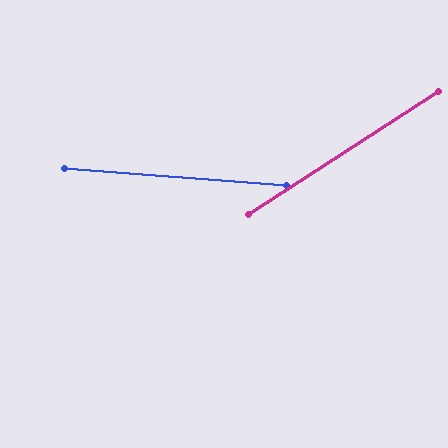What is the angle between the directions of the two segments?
Approximately 37 degrees.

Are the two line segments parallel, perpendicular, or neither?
Neither parallel nor perpendicular — they differ by about 37°.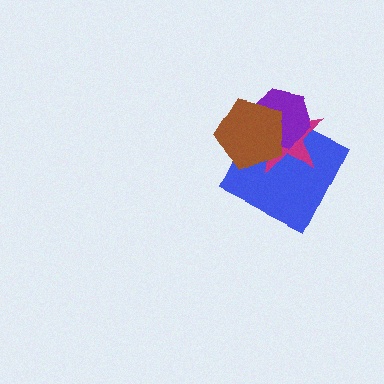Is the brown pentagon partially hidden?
No, no other shape covers it.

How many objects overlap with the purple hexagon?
3 objects overlap with the purple hexagon.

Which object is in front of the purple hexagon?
The brown pentagon is in front of the purple hexagon.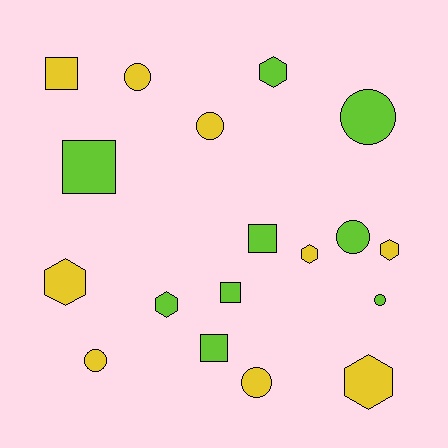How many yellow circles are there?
There are 4 yellow circles.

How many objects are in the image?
There are 18 objects.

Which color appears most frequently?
Yellow, with 9 objects.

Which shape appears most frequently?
Circle, with 7 objects.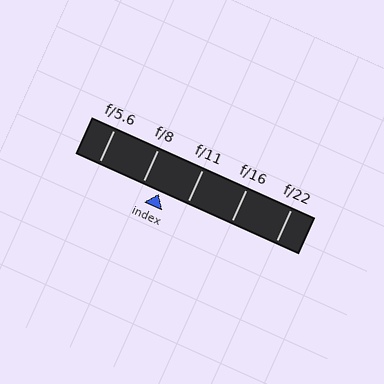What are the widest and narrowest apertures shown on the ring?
The widest aperture shown is f/5.6 and the narrowest is f/22.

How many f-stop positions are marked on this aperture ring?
There are 5 f-stop positions marked.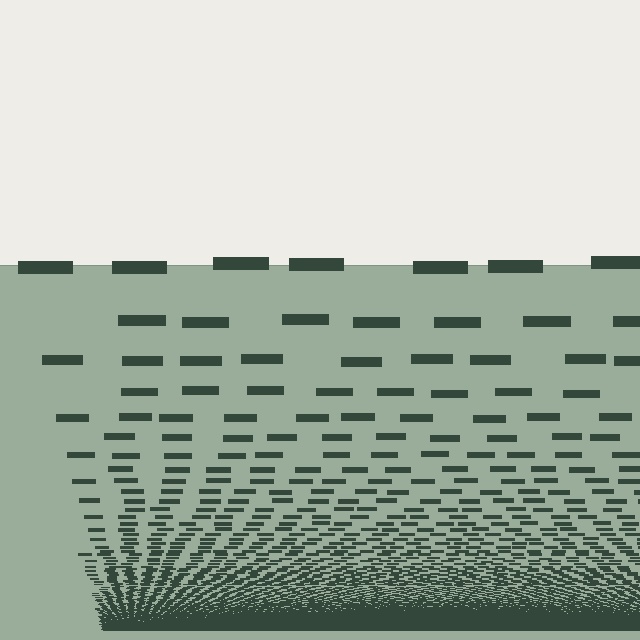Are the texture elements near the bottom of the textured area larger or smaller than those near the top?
Smaller. The gradient is inverted — elements near the bottom are smaller and denser.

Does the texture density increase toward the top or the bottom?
Density increases toward the bottom.